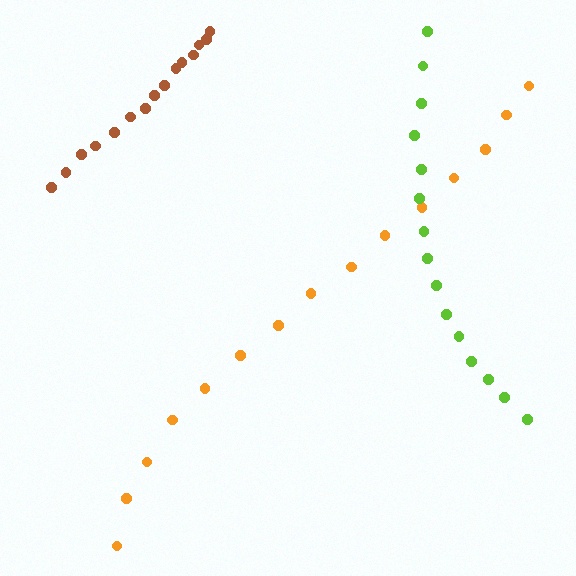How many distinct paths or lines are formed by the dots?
There are 3 distinct paths.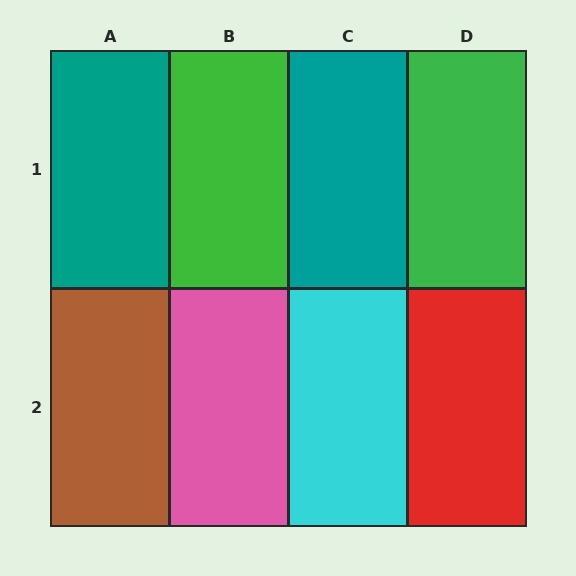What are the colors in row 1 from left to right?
Teal, green, teal, green.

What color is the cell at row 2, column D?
Red.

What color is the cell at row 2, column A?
Brown.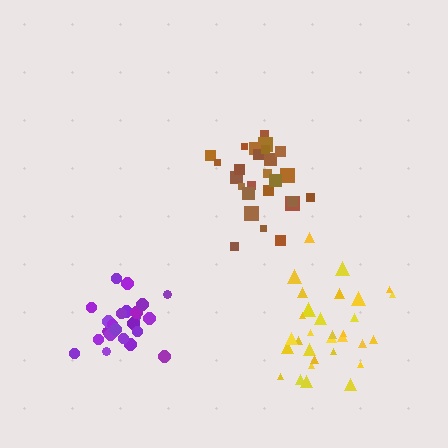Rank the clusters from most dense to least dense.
purple, brown, yellow.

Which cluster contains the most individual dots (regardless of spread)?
Yellow (31).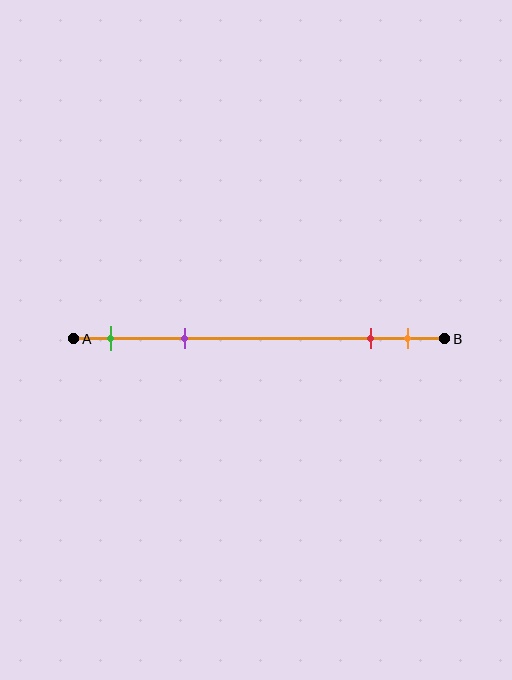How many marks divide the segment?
There are 4 marks dividing the segment.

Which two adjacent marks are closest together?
The red and orange marks are the closest adjacent pair.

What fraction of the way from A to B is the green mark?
The green mark is approximately 10% (0.1) of the way from A to B.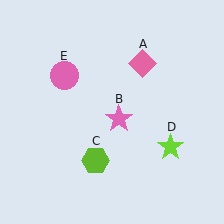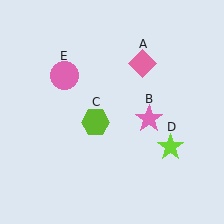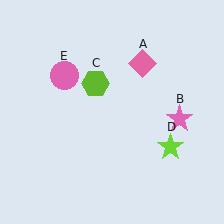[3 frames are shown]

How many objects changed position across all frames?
2 objects changed position: pink star (object B), lime hexagon (object C).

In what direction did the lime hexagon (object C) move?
The lime hexagon (object C) moved up.